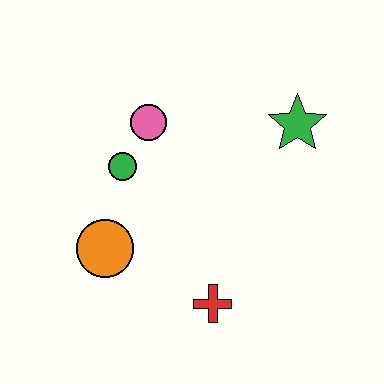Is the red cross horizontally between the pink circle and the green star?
Yes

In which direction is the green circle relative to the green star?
The green circle is to the left of the green star.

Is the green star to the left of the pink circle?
No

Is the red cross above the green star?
No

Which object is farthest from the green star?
The orange circle is farthest from the green star.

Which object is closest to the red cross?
The orange circle is closest to the red cross.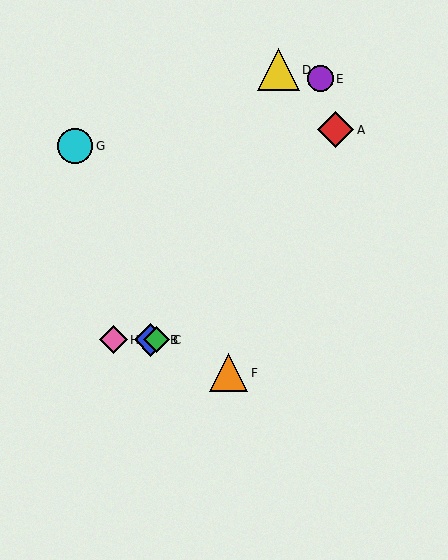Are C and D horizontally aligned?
No, C is at y≈340 and D is at y≈70.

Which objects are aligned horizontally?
Objects B, C, H are aligned horizontally.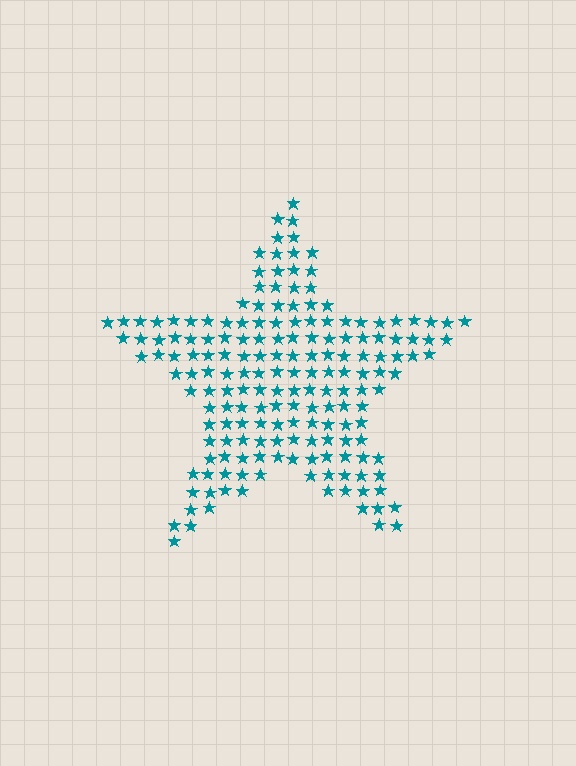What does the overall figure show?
The overall figure shows a star.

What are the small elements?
The small elements are stars.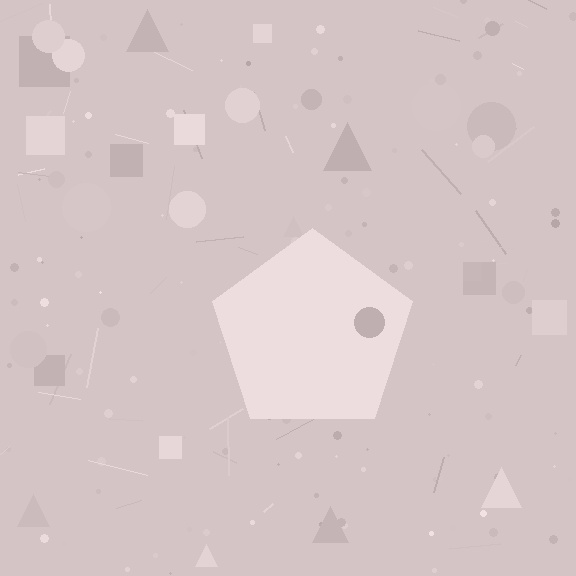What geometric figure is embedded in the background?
A pentagon is embedded in the background.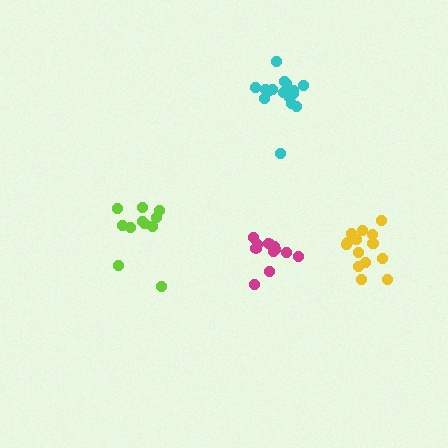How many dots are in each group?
Group 1: 16 dots, Group 2: 11 dots, Group 3: 12 dots, Group 4: 15 dots (54 total).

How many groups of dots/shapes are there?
There are 4 groups.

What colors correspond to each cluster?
The clusters are colored: cyan, lime, magenta, yellow.